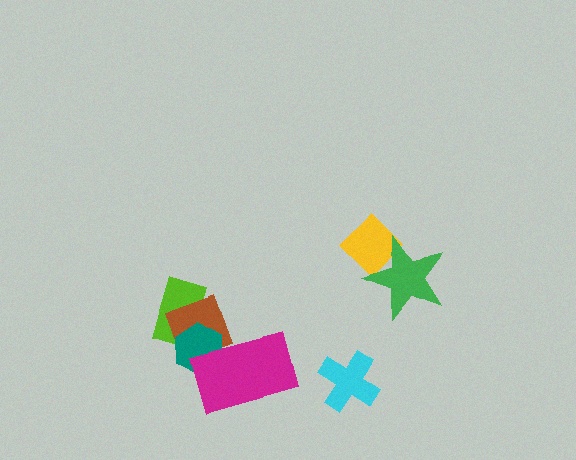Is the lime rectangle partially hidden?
Yes, it is partially covered by another shape.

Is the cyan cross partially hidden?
No, no other shape covers it.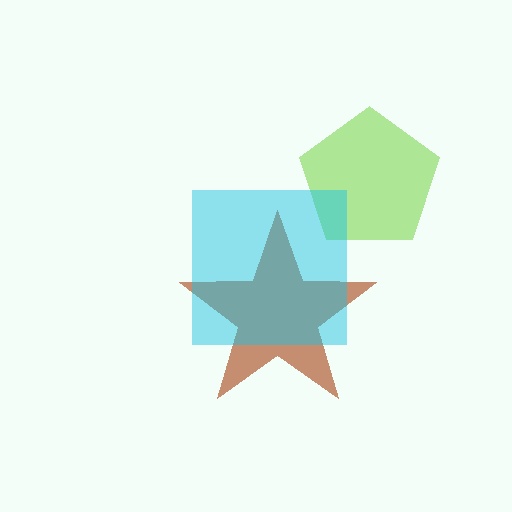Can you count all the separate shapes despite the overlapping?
Yes, there are 3 separate shapes.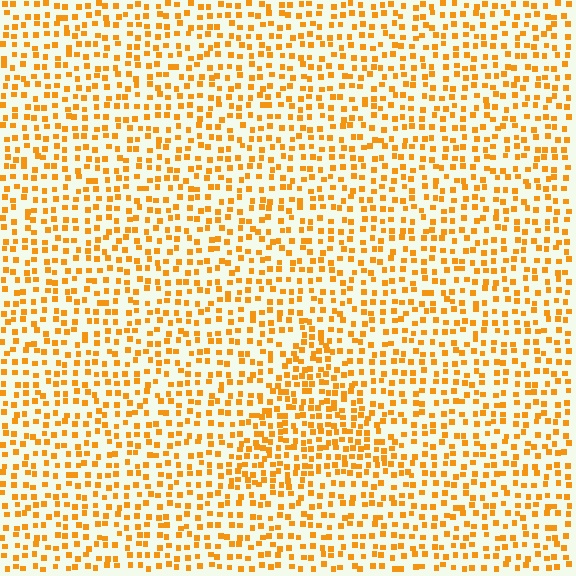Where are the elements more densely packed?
The elements are more densely packed inside the triangle boundary.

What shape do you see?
I see a triangle.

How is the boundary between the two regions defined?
The boundary is defined by a change in element density (approximately 1.6x ratio). All elements are the same color, size, and shape.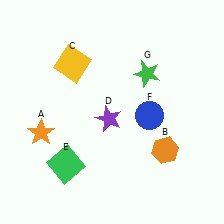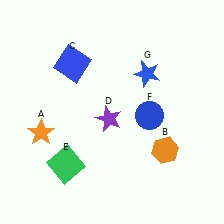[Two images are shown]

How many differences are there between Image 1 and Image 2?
There are 2 differences between the two images.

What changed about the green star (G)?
In Image 1, G is green. In Image 2, it changed to blue.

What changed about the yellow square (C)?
In Image 1, C is yellow. In Image 2, it changed to blue.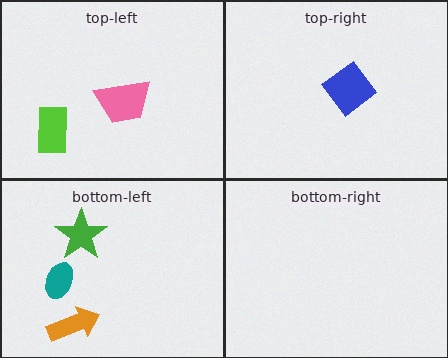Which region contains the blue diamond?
The top-right region.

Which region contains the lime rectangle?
The top-left region.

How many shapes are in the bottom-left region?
3.